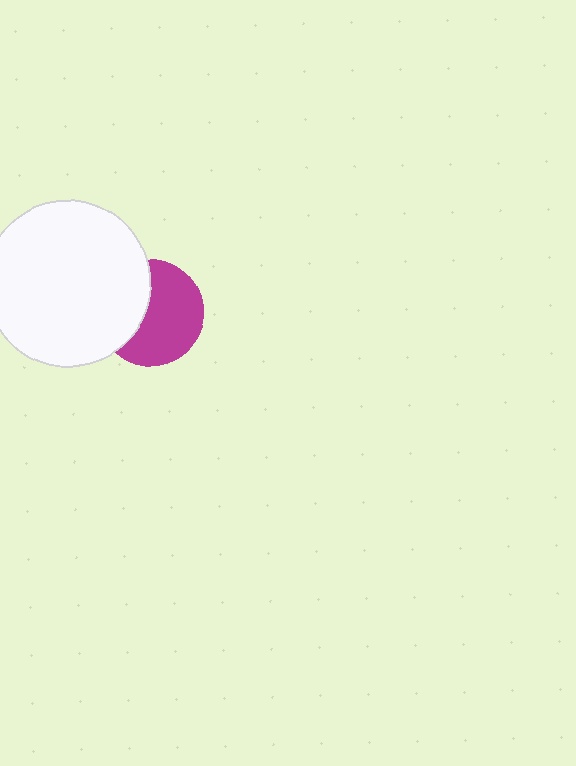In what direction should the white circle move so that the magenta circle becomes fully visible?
The white circle should move left. That is the shortest direction to clear the overlap and leave the magenta circle fully visible.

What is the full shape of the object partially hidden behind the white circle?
The partially hidden object is a magenta circle.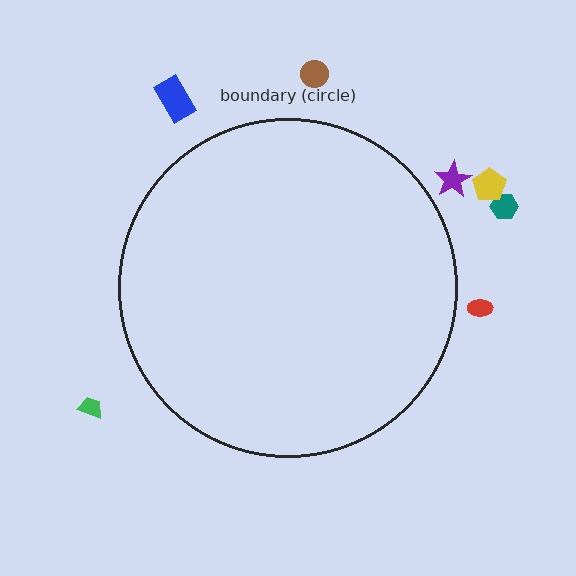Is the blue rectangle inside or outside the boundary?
Outside.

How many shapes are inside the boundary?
0 inside, 7 outside.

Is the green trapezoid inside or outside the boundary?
Outside.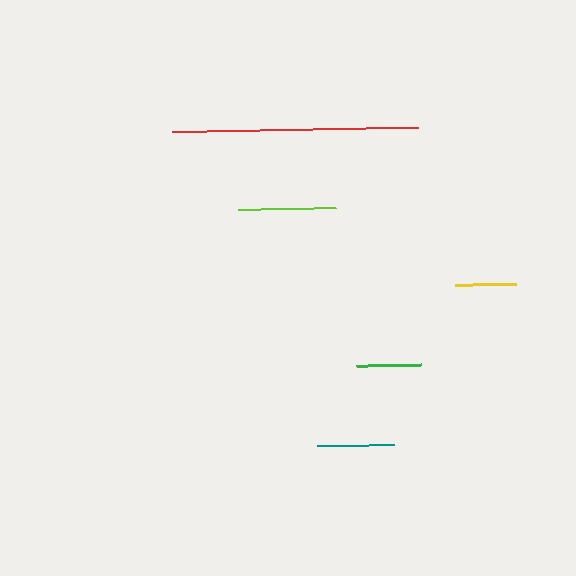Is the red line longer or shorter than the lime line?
The red line is longer than the lime line.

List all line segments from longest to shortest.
From longest to shortest: red, lime, teal, green, yellow.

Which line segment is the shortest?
The yellow line is the shortest at approximately 61 pixels.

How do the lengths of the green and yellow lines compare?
The green and yellow lines are approximately the same length.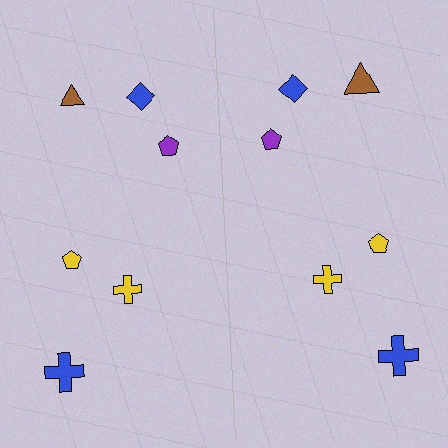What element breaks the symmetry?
The brown triangle on the right side has a different size than its mirror counterpart.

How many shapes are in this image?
There are 12 shapes in this image.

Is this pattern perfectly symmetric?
No, the pattern is not perfectly symmetric. The brown triangle on the right side has a different size than its mirror counterpart.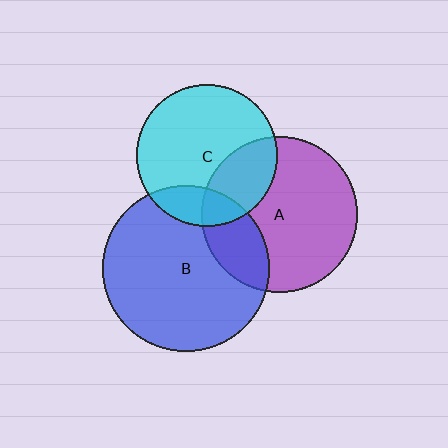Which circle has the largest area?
Circle B (blue).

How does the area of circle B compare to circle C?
Approximately 1.4 times.